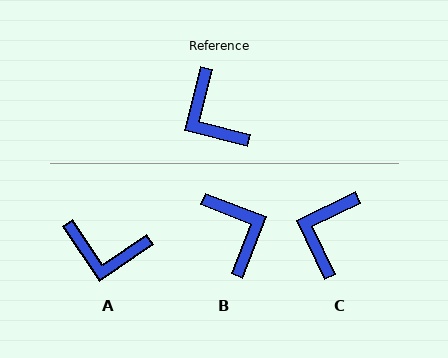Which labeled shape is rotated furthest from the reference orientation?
B, about 173 degrees away.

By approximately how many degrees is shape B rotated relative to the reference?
Approximately 173 degrees counter-clockwise.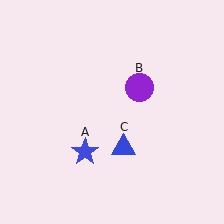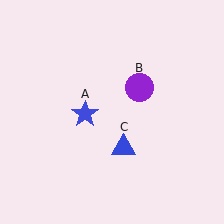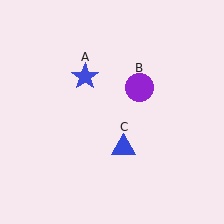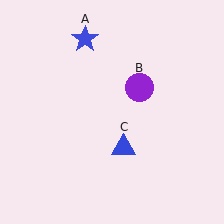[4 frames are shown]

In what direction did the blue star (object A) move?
The blue star (object A) moved up.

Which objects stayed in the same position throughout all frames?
Purple circle (object B) and blue triangle (object C) remained stationary.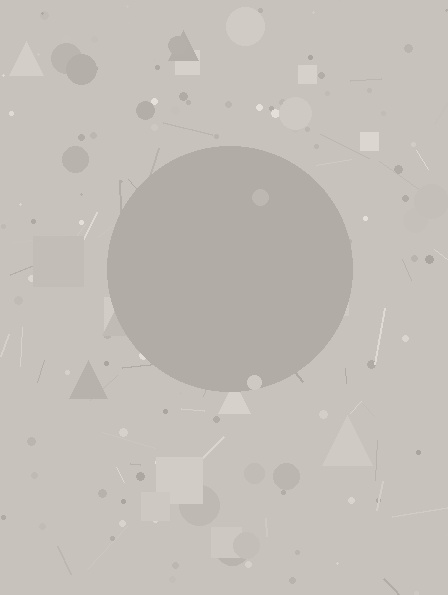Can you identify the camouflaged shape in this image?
The camouflaged shape is a circle.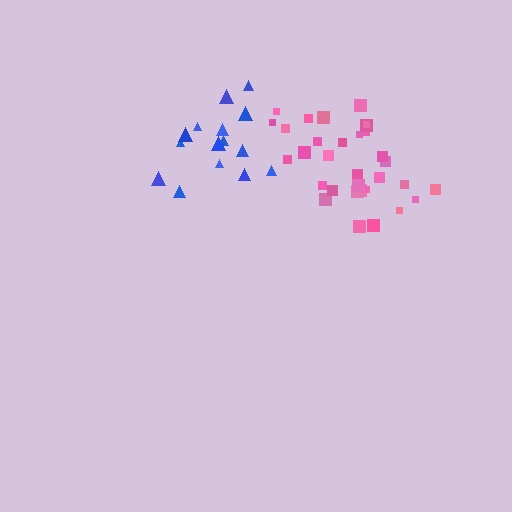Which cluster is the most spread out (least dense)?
Pink.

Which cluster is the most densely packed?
Blue.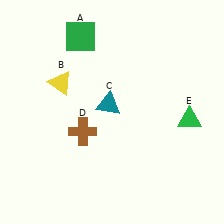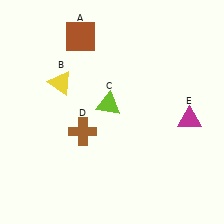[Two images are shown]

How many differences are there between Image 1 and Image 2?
There are 3 differences between the two images.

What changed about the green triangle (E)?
In Image 1, E is green. In Image 2, it changed to magenta.